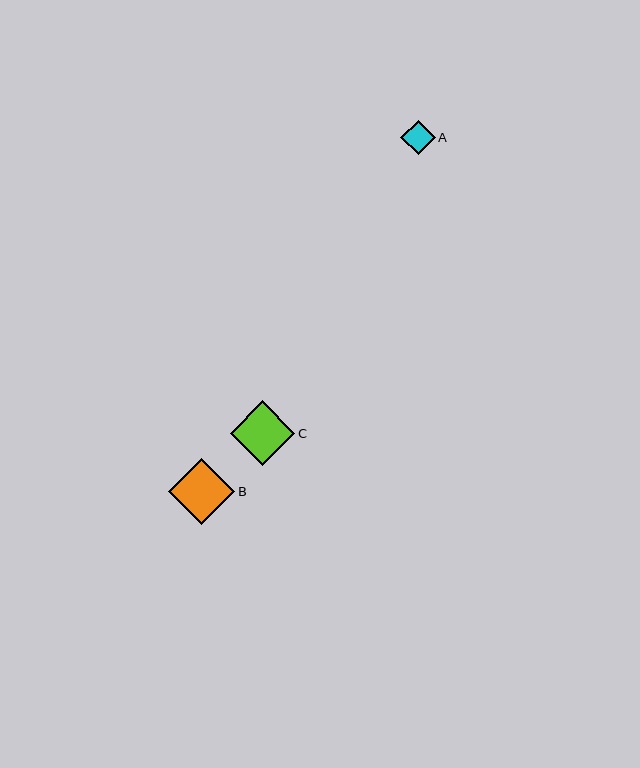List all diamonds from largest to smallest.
From largest to smallest: B, C, A.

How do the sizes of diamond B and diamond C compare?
Diamond B and diamond C are approximately the same size.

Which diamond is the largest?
Diamond B is the largest with a size of approximately 67 pixels.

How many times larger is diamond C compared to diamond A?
Diamond C is approximately 1.9 times the size of diamond A.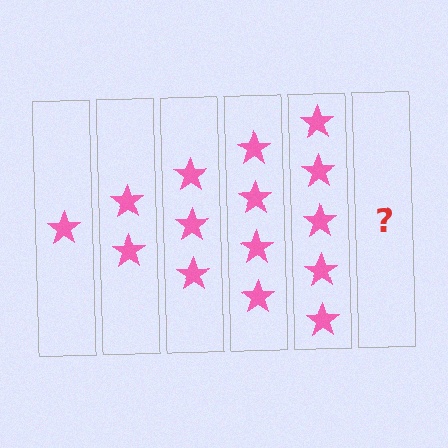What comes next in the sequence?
The next element should be 6 stars.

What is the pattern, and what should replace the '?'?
The pattern is that each step adds one more star. The '?' should be 6 stars.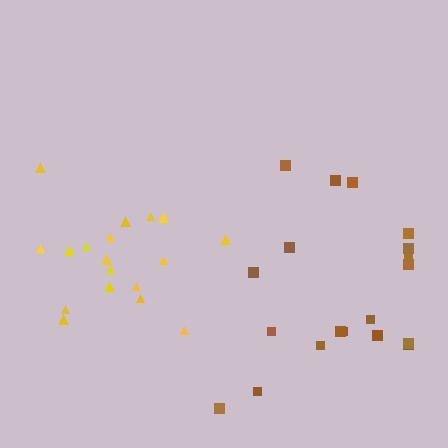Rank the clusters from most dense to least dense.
yellow, brown.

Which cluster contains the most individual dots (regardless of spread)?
Brown (20).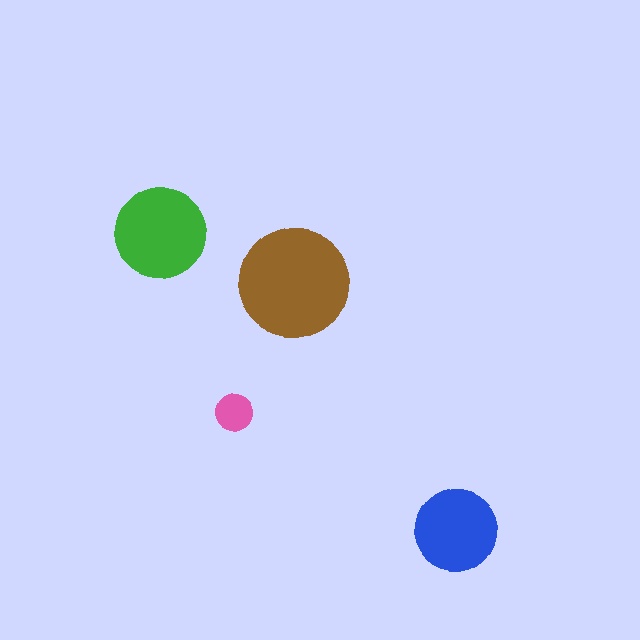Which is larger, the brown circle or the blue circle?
The brown one.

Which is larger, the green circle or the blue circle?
The green one.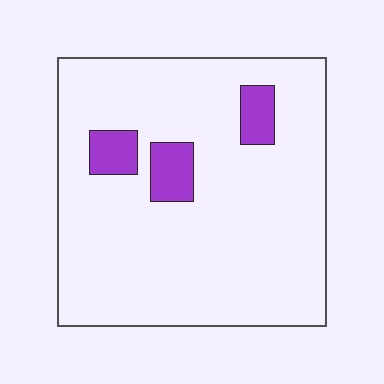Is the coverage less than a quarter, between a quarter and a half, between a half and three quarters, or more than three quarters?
Less than a quarter.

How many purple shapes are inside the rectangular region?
3.